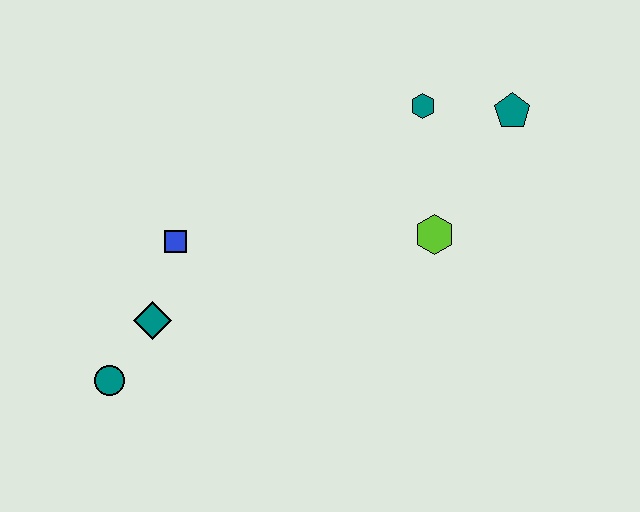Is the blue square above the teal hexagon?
No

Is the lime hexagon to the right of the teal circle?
Yes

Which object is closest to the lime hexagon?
The teal hexagon is closest to the lime hexagon.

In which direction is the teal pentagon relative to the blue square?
The teal pentagon is to the right of the blue square.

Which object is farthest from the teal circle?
The teal pentagon is farthest from the teal circle.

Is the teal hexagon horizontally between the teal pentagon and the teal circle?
Yes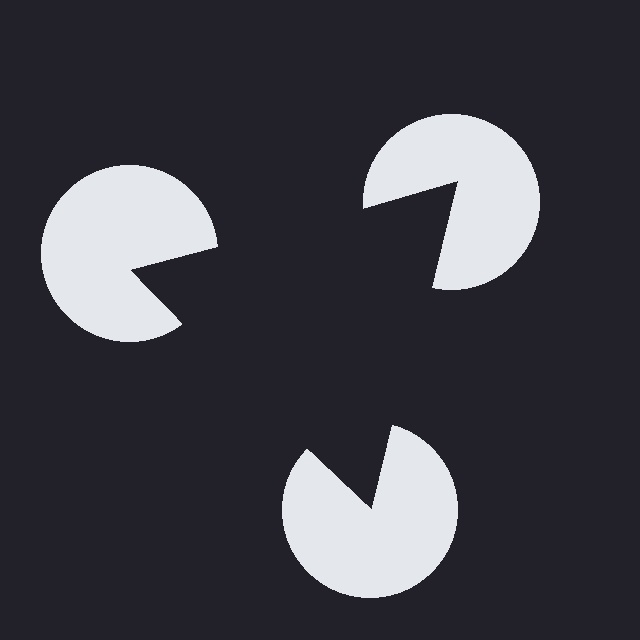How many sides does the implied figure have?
3 sides.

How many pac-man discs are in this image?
There are 3 — one at each vertex of the illusory triangle.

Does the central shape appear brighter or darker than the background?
It typically appears slightly darker than the background, even though no actual brightness change is drawn.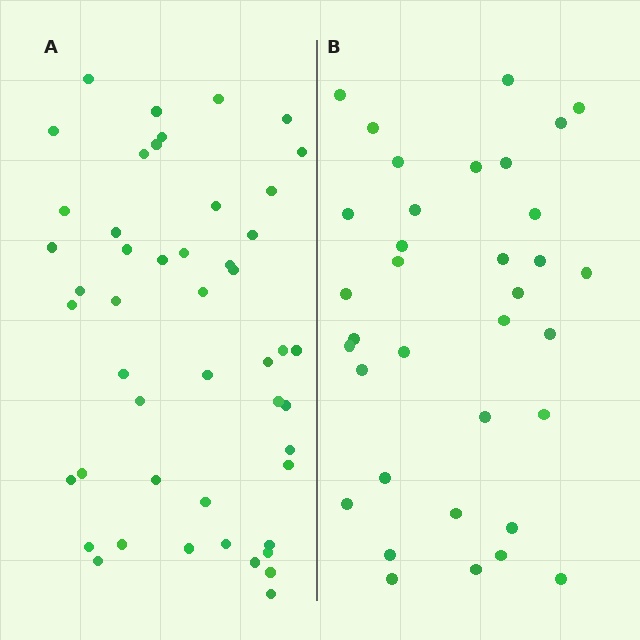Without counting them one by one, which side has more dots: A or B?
Region A (the left region) has more dots.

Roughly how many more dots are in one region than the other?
Region A has approximately 15 more dots than region B.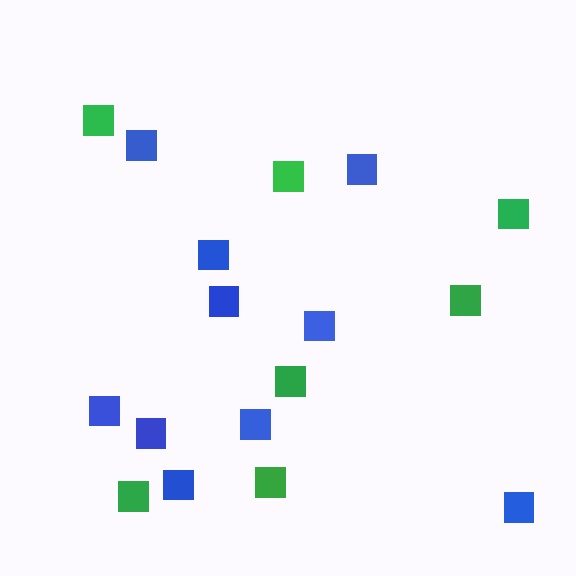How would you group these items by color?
There are 2 groups: one group of blue squares (10) and one group of green squares (7).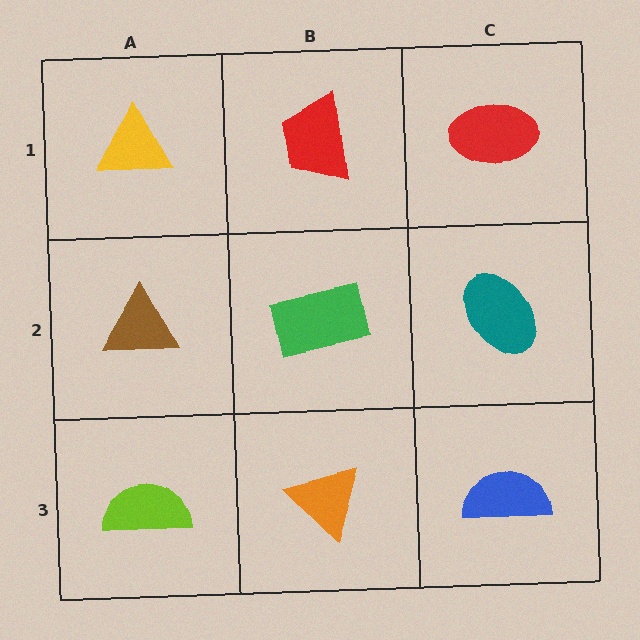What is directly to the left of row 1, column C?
A red trapezoid.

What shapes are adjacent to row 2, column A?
A yellow triangle (row 1, column A), a lime semicircle (row 3, column A), a green rectangle (row 2, column B).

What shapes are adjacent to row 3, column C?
A teal ellipse (row 2, column C), an orange triangle (row 3, column B).